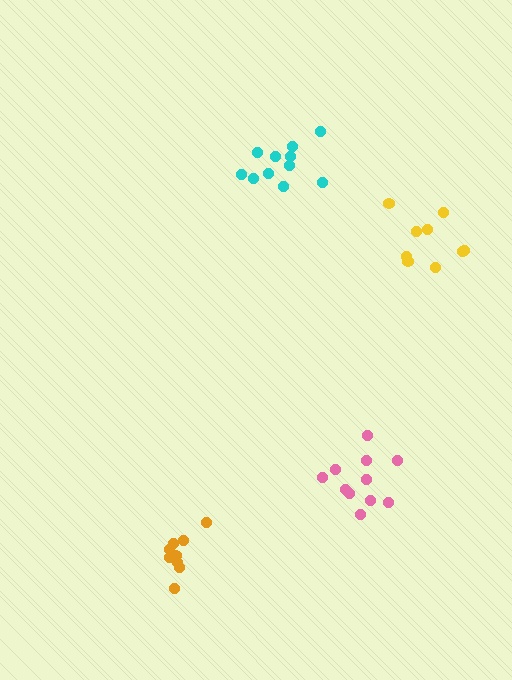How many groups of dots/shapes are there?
There are 4 groups.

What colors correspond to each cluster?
The clusters are colored: pink, orange, yellow, cyan.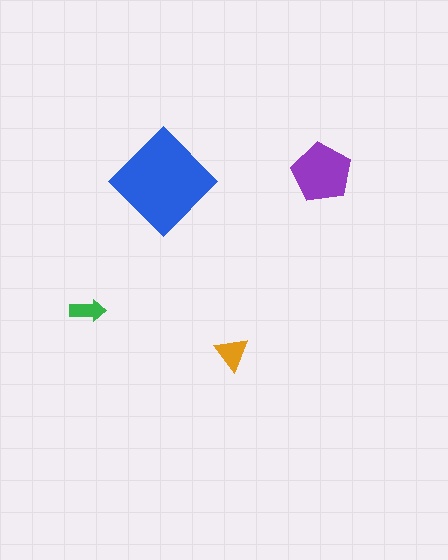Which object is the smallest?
The green arrow.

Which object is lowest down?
The orange triangle is bottommost.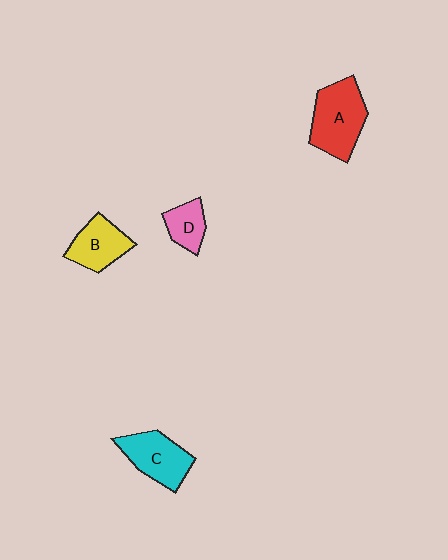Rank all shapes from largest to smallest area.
From largest to smallest: A (red), C (cyan), B (yellow), D (pink).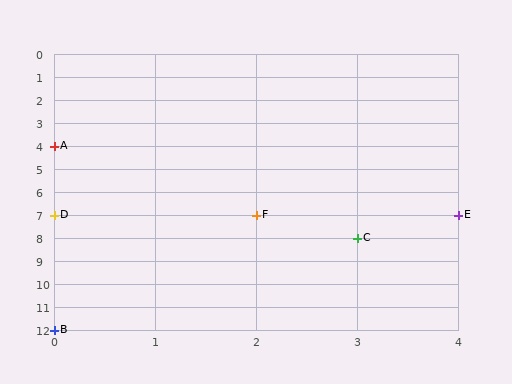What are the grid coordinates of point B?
Point B is at grid coordinates (0, 12).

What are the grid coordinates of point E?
Point E is at grid coordinates (4, 7).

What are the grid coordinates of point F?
Point F is at grid coordinates (2, 7).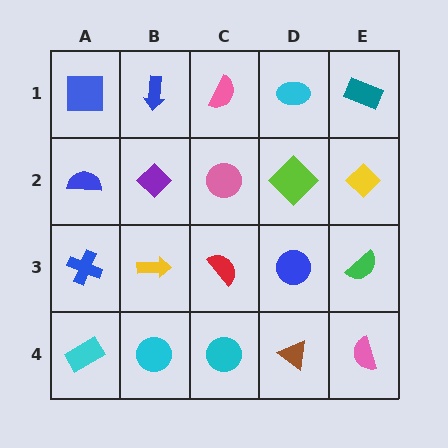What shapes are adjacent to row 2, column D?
A cyan ellipse (row 1, column D), a blue circle (row 3, column D), a pink circle (row 2, column C), a yellow diamond (row 2, column E).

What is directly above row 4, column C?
A red semicircle.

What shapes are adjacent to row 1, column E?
A yellow diamond (row 2, column E), a cyan ellipse (row 1, column D).